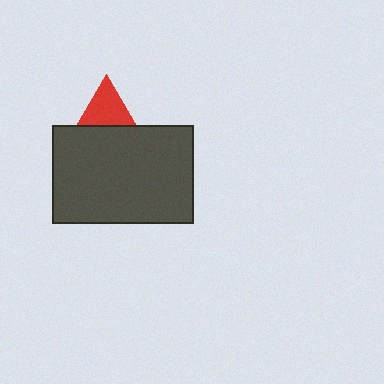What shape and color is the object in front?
The object in front is a dark gray rectangle.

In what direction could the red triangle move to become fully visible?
The red triangle could move up. That would shift it out from behind the dark gray rectangle entirely.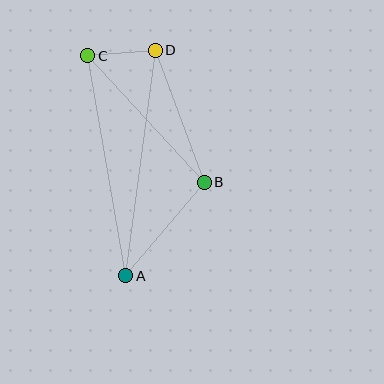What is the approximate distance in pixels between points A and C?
The distance between A and C is approximately 224 pixels.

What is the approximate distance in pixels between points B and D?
The distance between B and D is approximately 141 pixels.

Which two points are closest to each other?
Points C and D are closest to each other.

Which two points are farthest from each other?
Points A and D are farthest from each other.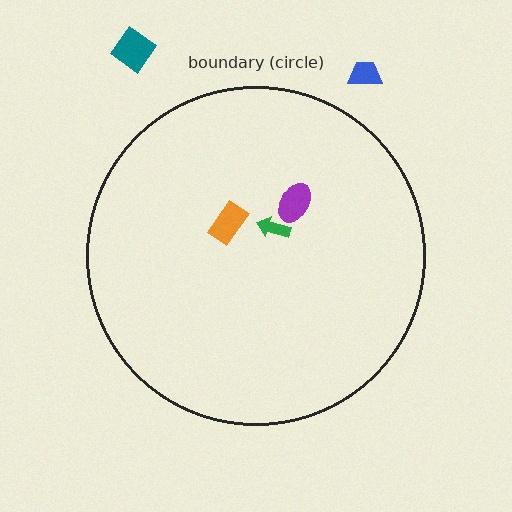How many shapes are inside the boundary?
3 inside, 2 outside.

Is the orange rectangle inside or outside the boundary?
Inside.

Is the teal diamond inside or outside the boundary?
Outside.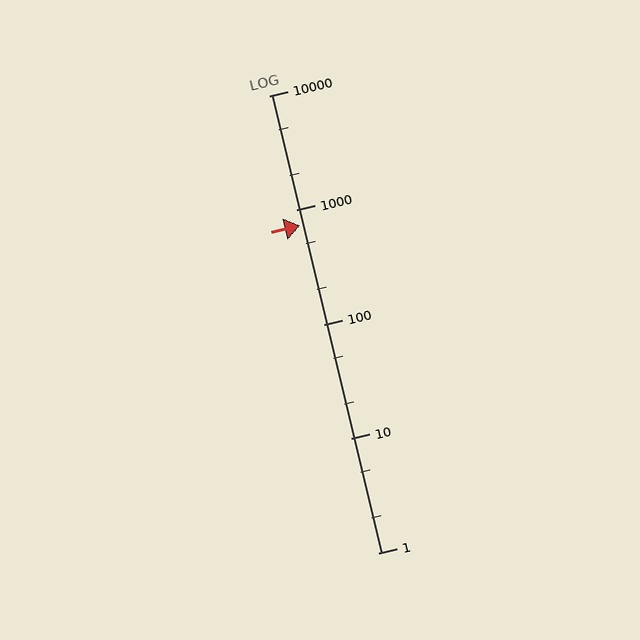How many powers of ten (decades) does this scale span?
The scale spans 4 decades, from 1 to 10000.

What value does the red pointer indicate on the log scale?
The pointer indicates approximately 730.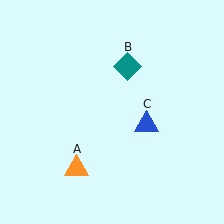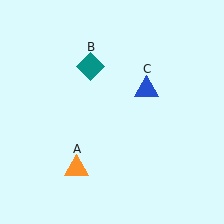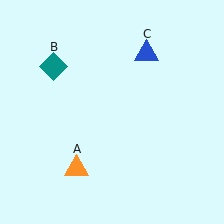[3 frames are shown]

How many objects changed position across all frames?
2 objects changed position: teal diamond (object B), blue triangle (object C).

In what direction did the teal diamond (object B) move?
The teal diamond (object B) moved left.